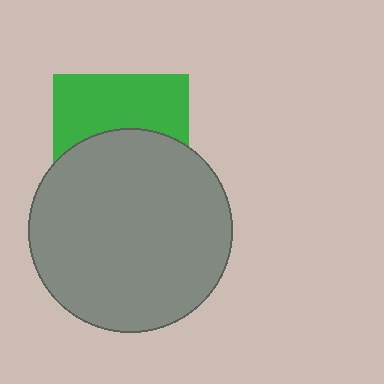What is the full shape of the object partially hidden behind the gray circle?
The partially hidden object is a green square.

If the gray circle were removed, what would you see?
You would see the complete green square.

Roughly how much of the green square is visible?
About half of it is visible (roughly 46%).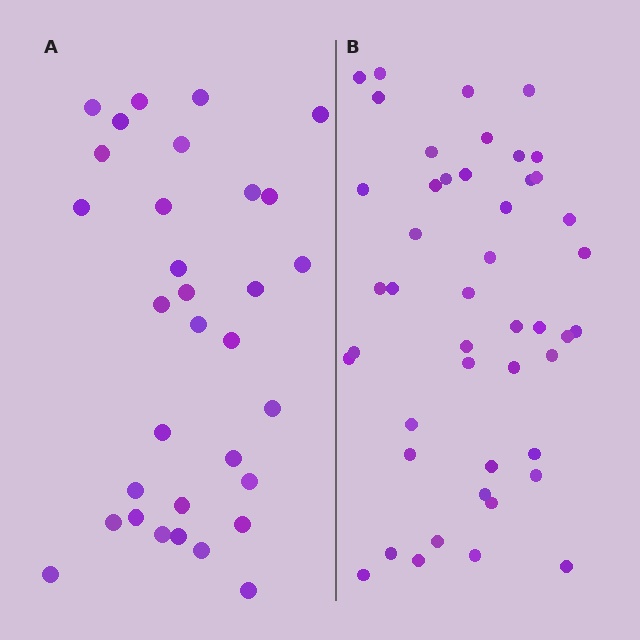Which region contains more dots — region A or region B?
Region B (the right region) has more dots.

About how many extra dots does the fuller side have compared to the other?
Region B has approximately 15 more dots than region A.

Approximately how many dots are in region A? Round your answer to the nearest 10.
About 30 dots. (The exact count is 32, which rounds to 30.)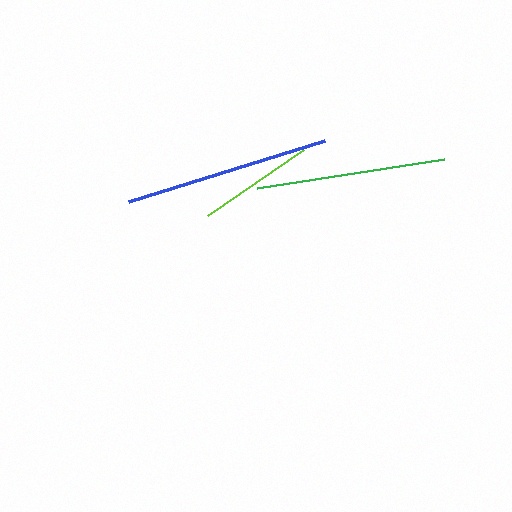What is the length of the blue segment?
The blue segment is approximately 205 pixels long.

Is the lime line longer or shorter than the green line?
The green line is longer than the lime line.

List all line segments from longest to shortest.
From longest to shortest: blue, green, lime.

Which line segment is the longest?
The blue line is the longest at approximately 205 pixels.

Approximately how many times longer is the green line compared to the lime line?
The green line is approximately 1.6 times the length of the lime line.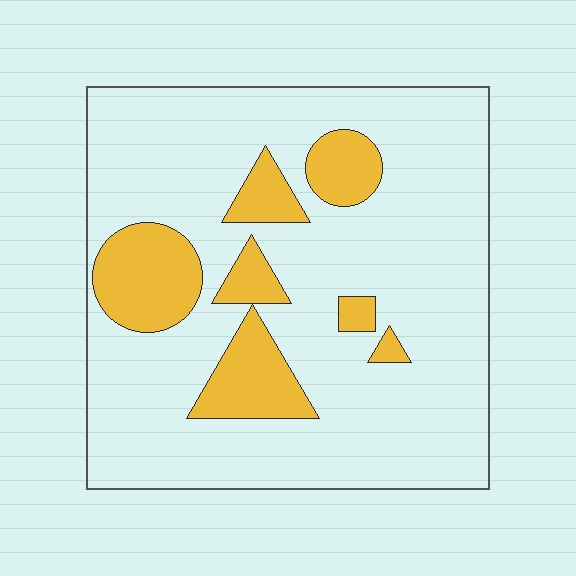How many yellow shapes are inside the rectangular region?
7.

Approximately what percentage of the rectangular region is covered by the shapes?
Approximately 20%.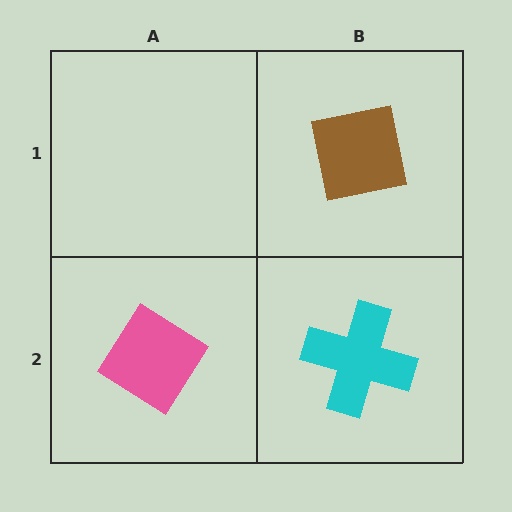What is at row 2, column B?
A cyan cross.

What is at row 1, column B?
A brown square.